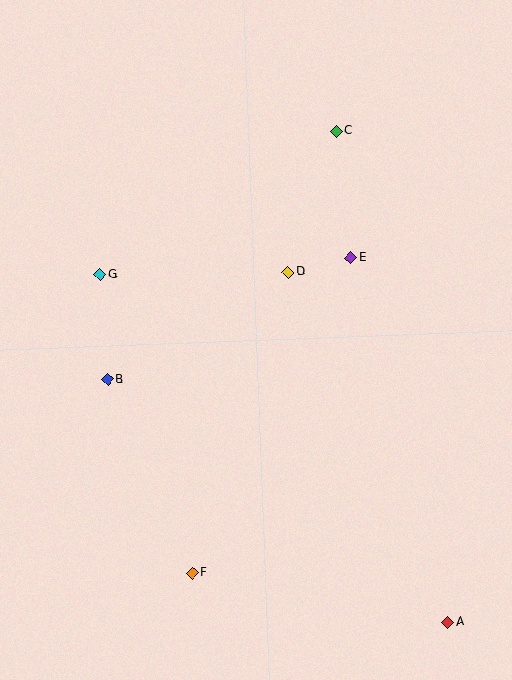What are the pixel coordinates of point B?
Point B is at (107, 379).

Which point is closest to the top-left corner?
Point G is closest to the top-left corner.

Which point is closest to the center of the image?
Point D at (288, 272) is closest to the center.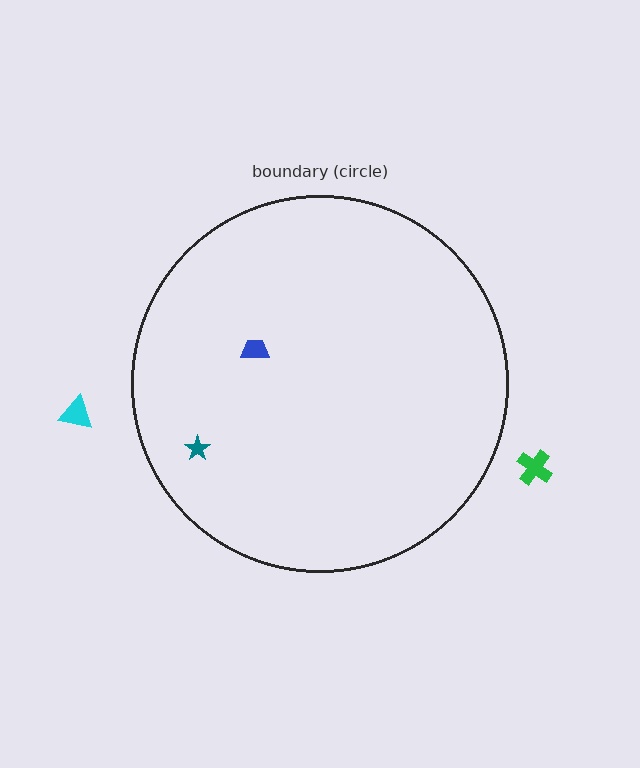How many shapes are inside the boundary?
2 inside, 2 outside.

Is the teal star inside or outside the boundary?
Inside.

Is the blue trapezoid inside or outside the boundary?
Inside.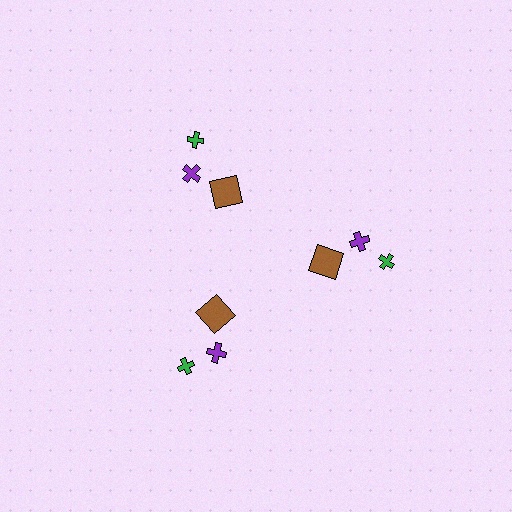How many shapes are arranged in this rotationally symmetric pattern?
There are 9 shapes, arranged in 3 groups of 3.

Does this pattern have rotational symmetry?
Yes, this pattern has 3-fold rotational symmetry. It looks the same after rotating 120 degrees around the center.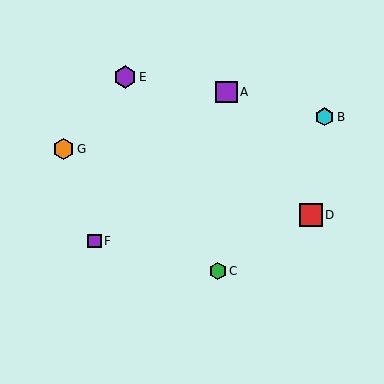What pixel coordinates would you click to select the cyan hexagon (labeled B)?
Click at (325, 117) to select the cyan hexagon B.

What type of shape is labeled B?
Shape B is a cyan hexagon.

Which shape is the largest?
The red square (labeled D) is the largest.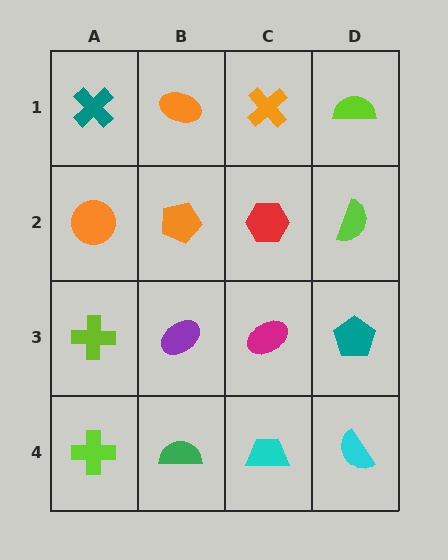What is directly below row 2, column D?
A teal pentagon.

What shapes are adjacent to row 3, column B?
An orange pentagon (row 2, column B), a green semicircle (row 4, column B), a lime cross (row 3, column A), a magenta ellipse (row 3, column C).